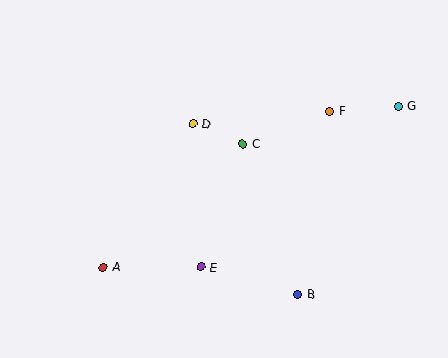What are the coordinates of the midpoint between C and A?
The midpoint between C and A is at (173, 205).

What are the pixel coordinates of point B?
Point B is at (297, 294).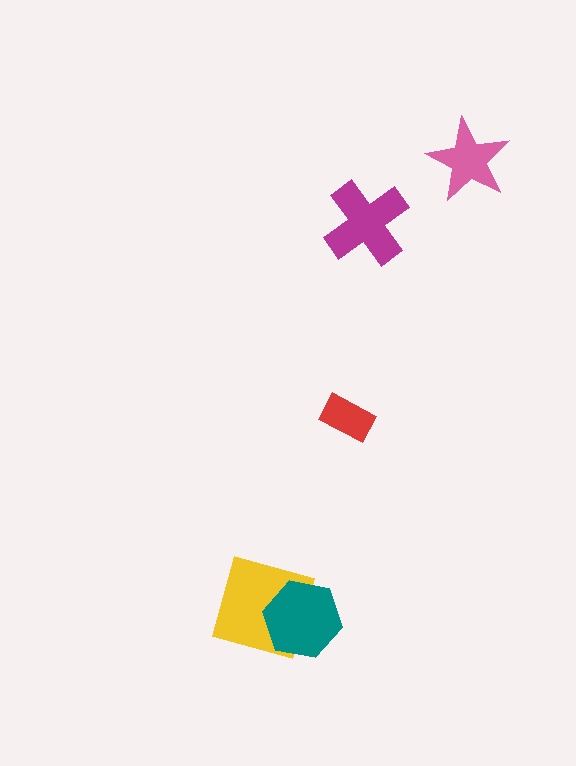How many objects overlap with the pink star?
0 objects overlap with the pink star.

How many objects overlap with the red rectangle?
0 objects overlap with the red rectangle.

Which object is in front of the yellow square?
The teal hexagon is in front of the yellow square.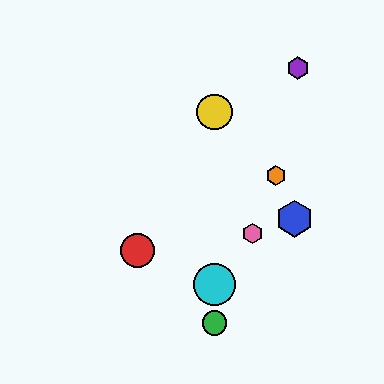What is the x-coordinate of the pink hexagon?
The pink hexagon is at x≈253.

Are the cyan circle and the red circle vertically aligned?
No, the cyan circle is at x≈215 and the red circle is at x≈138.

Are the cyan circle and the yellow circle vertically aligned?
Yes, both are at x≈215.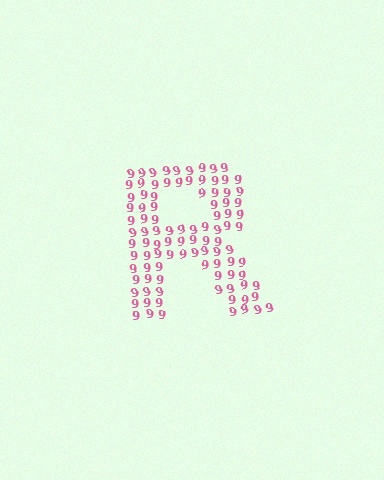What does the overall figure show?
The overall figure shows the letter R.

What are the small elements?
The small elements are digit 9's.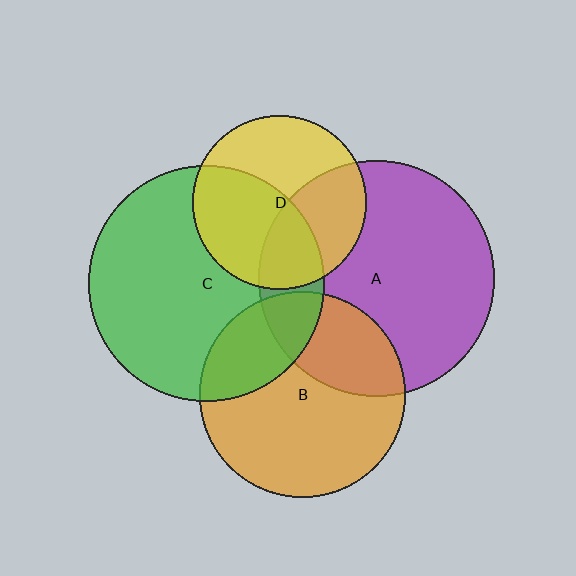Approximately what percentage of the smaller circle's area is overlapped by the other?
Approximately 50%.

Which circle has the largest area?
Circle A (purple).